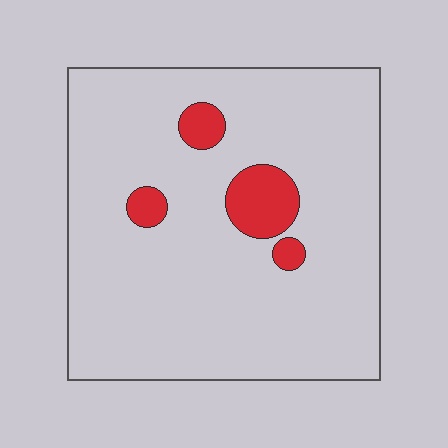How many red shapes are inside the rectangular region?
4.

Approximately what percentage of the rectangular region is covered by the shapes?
Approximately 10%.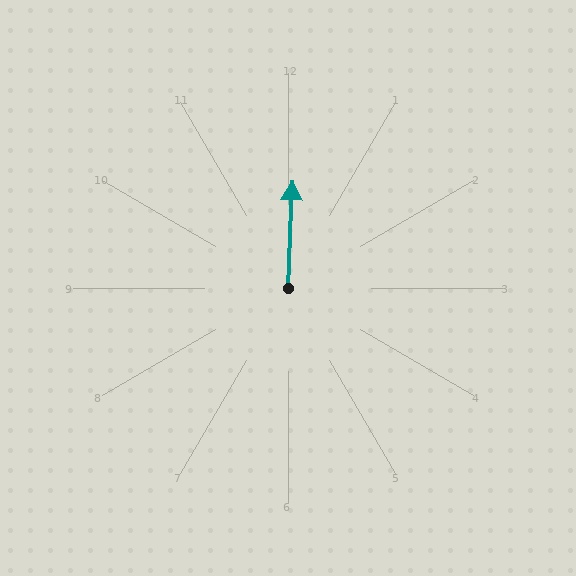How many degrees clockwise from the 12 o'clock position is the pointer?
Approximately 2 degrees.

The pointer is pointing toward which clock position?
Roughly 12 o'clock.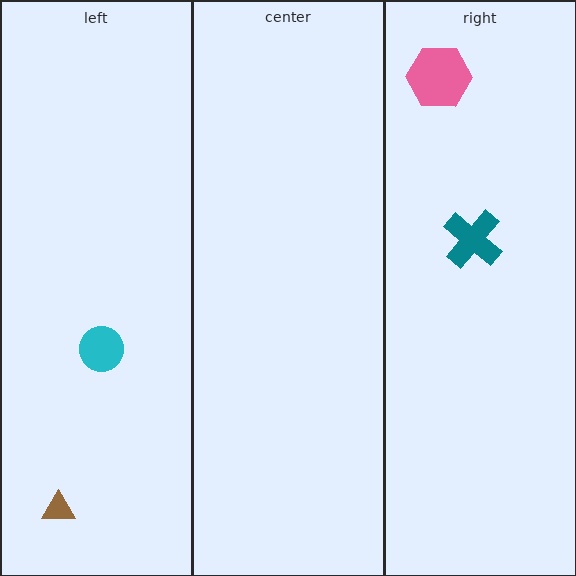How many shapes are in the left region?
2.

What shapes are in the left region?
The cyan circle, the brown triangle.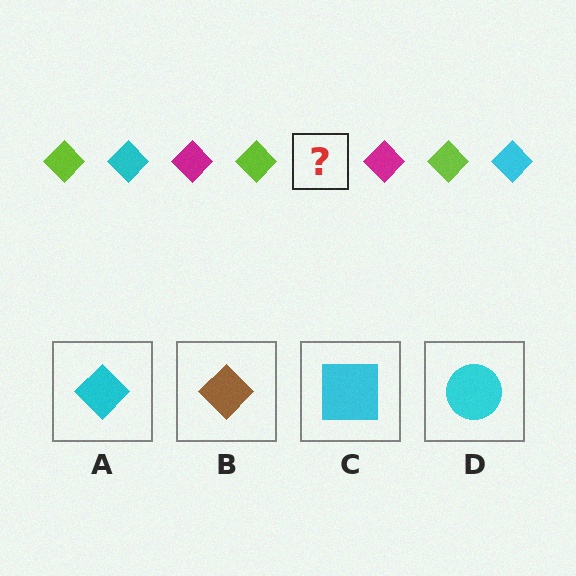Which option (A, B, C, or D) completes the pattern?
A.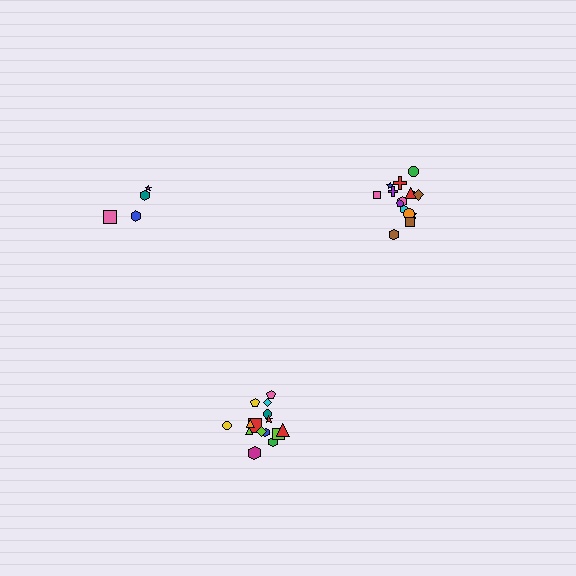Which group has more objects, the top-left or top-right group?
The top-right group.